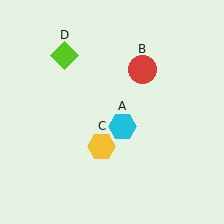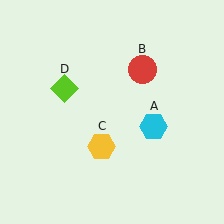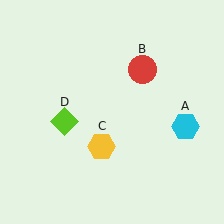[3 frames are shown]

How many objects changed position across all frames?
2 objects changed position: cyan hexagon (object A), lime diamond (object D).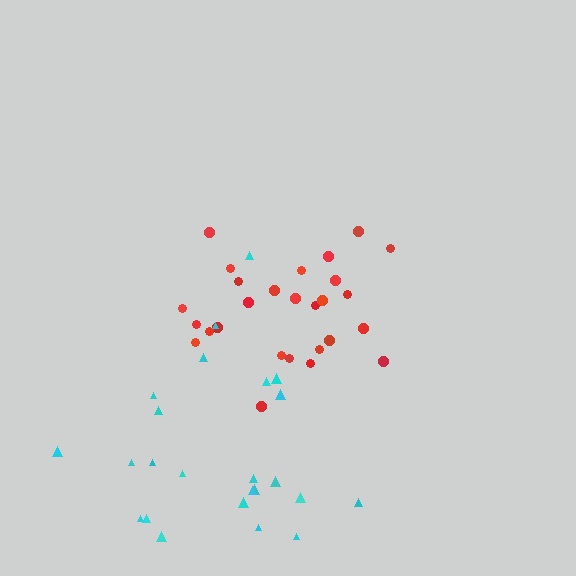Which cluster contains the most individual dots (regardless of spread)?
Red (28).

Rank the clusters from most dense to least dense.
red, cyan.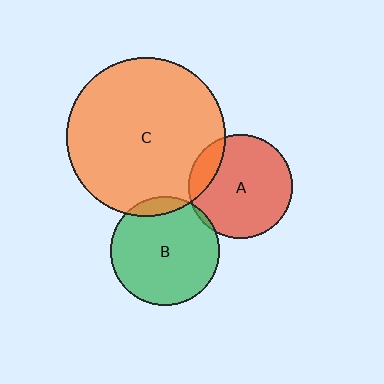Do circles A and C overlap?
Yes.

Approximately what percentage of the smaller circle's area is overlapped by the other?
Approximately 15%.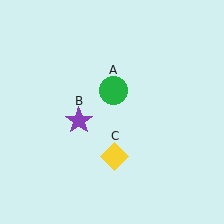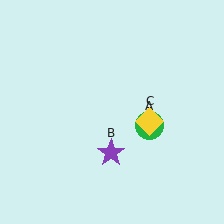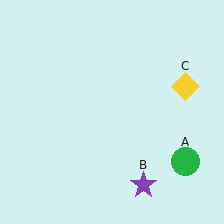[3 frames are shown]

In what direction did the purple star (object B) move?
The purple star (object B) moved down and to the right.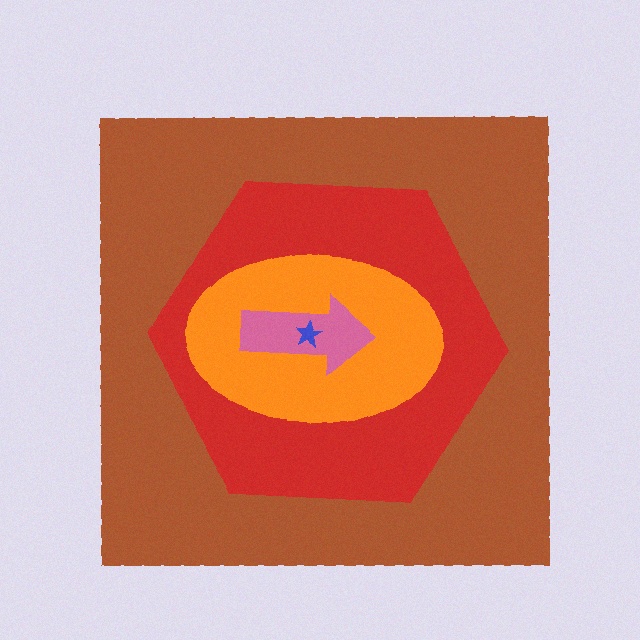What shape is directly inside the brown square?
The red hexagon.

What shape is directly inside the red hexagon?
The orange ellipse.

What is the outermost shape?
The brown square.